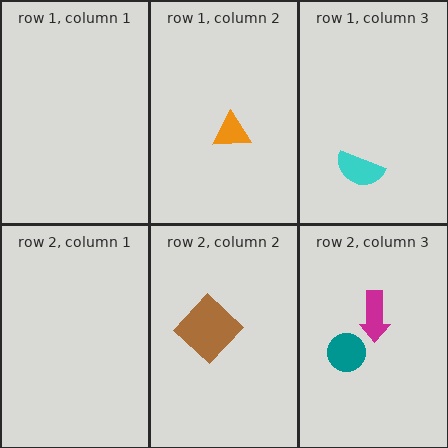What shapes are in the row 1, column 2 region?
The orange triangle.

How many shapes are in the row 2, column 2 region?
1.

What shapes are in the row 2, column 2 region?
The brown diamond.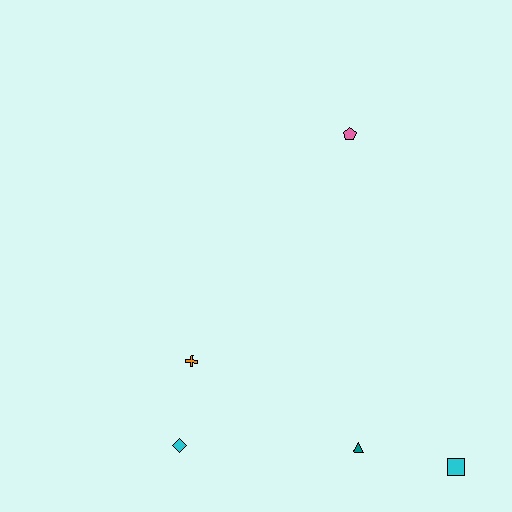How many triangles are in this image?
There is 1 triangle.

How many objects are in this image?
There are 5 objects.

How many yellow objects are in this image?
There are no yellow objects.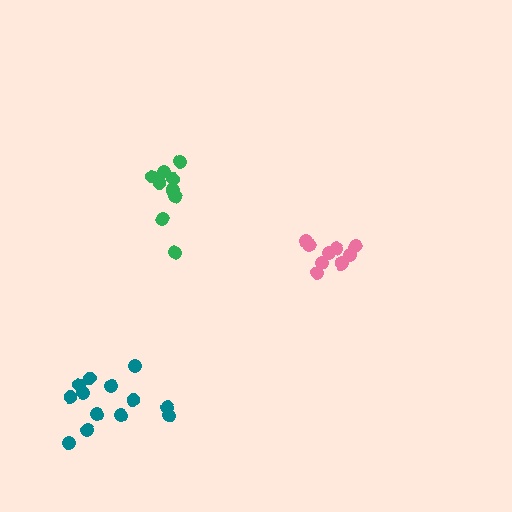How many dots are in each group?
Group 1: 13 dots, Group 2: 10 dots, Group 3: 10 dots (33 total).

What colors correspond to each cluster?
The clusters are colored: teal, pink, green.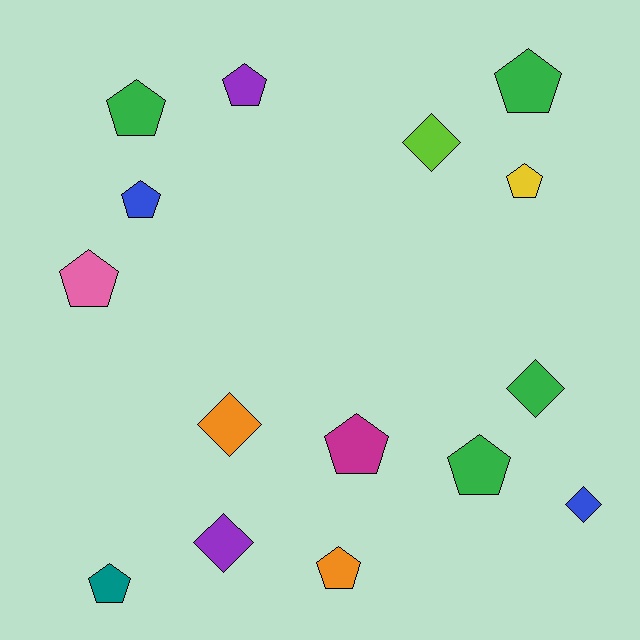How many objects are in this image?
There are 15 objects.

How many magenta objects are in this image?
There is 1 magenta object.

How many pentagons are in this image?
There are 10 pentagons.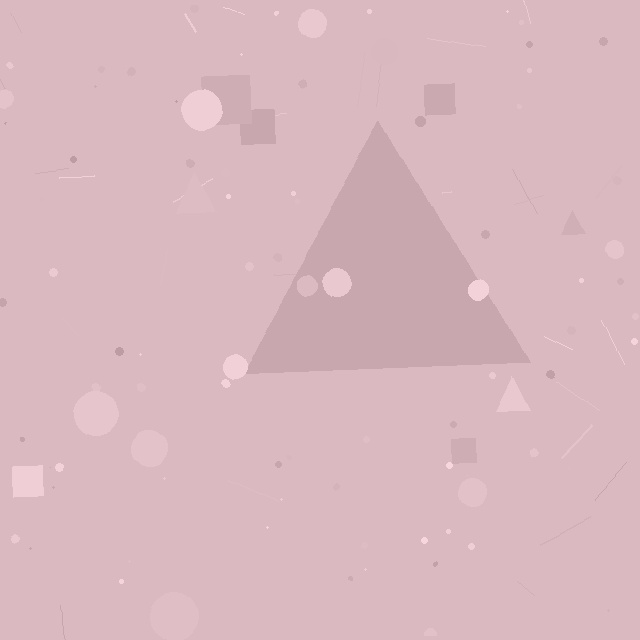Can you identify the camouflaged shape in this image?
The camouflaged shape is a triangle.